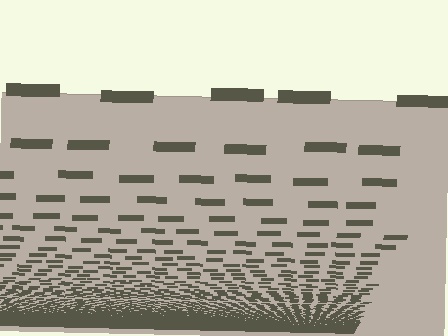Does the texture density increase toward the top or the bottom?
Density increases toward the bottom.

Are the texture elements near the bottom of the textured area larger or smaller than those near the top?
Smaller. The gradient is inverted — elements near the bottom are smaller and denser.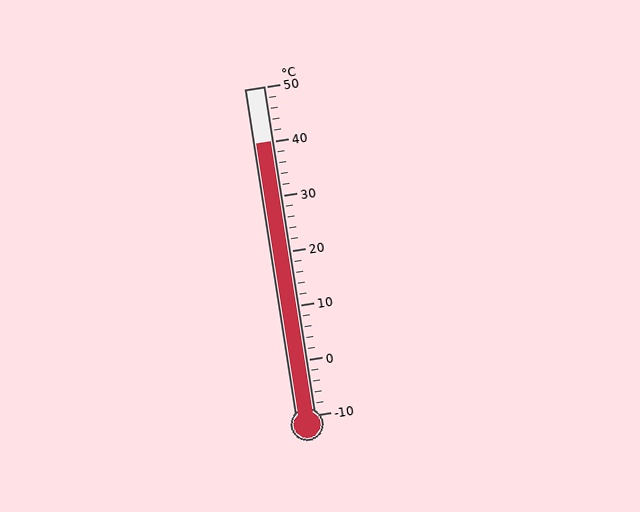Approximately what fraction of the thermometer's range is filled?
The thermometer is filled to approximately 85% of its range.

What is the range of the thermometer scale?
The thermometer scale ranges from -10°C to 50°C.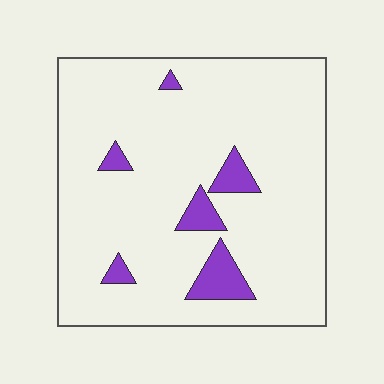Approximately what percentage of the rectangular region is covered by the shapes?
Approximately 10%.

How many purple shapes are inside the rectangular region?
6.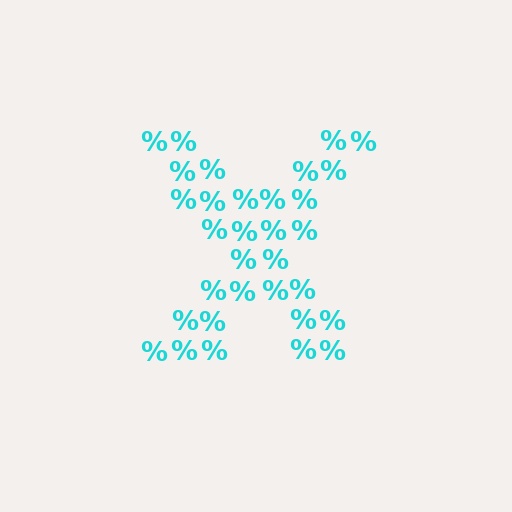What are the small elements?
The small elements are percent signs.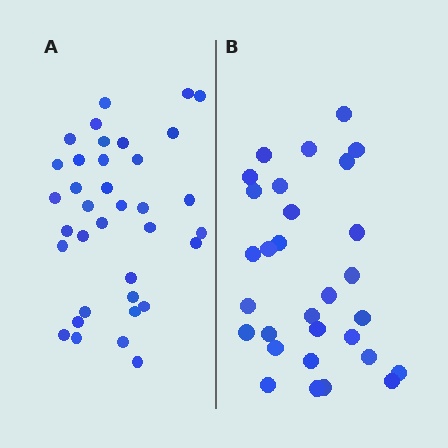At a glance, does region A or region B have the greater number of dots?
Region A (the left region) has more dots.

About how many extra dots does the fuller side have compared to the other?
Region A has about 6 more dots than region B.